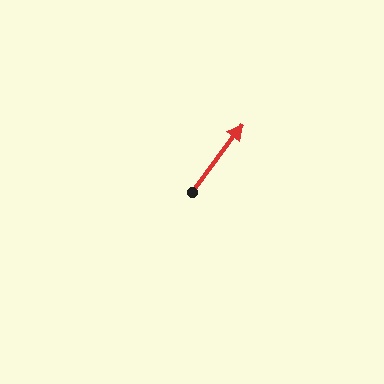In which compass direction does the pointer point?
Northeast.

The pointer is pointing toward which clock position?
Roughly 1 o'clock.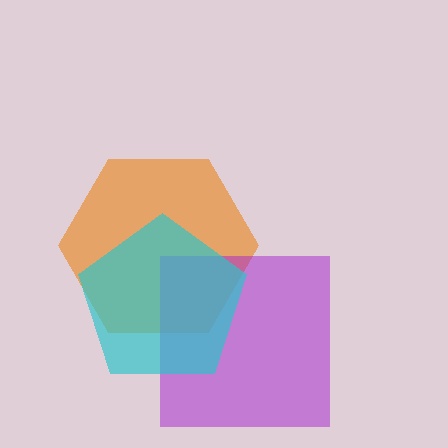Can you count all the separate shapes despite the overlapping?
Yes, there are 3 separate shapes.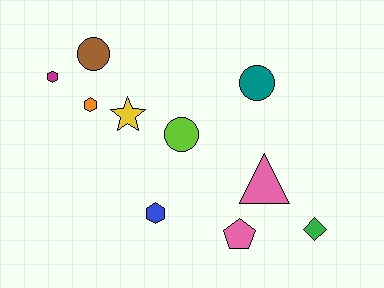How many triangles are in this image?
There is 1 triangle.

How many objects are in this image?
There are 10 objects.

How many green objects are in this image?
There is 1 green object.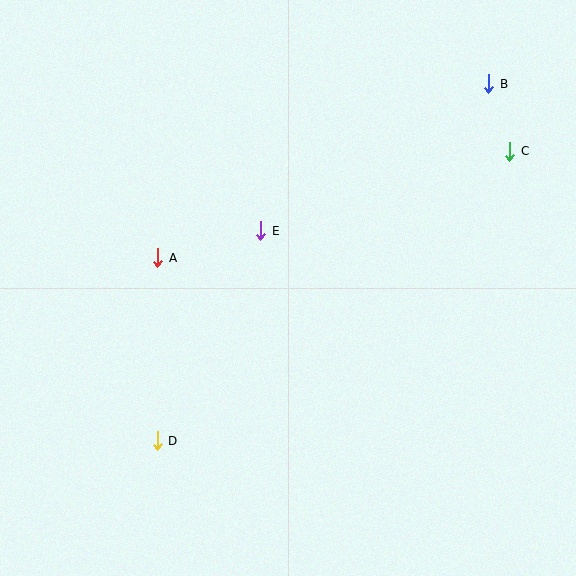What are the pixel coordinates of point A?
Point A is at (158, 258).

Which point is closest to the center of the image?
Point E at (261, 231) is closest to the center.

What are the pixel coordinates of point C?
Point C is at (510, 151).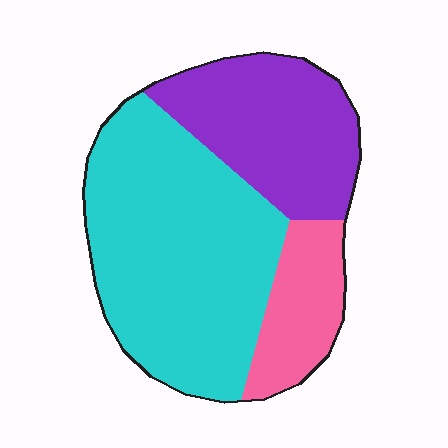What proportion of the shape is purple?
Purple takes up about one third (1/3) of the shape.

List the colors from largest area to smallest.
From largest to smallest: cyan, purple, pink.